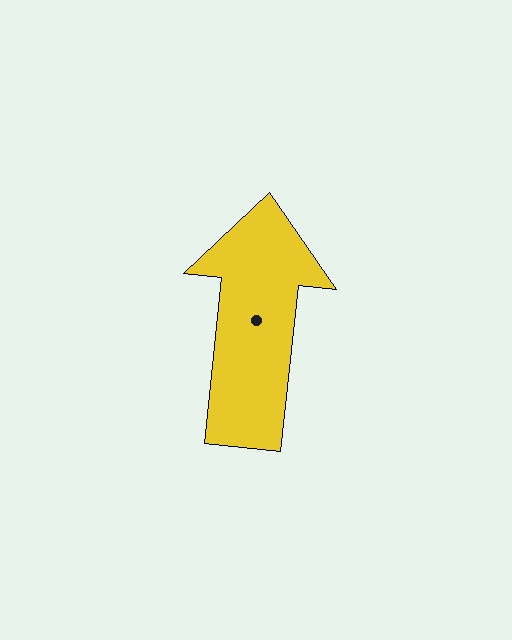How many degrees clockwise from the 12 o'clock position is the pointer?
Approximately 6 degrees.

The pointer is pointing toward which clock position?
Roughly 12 o'clock.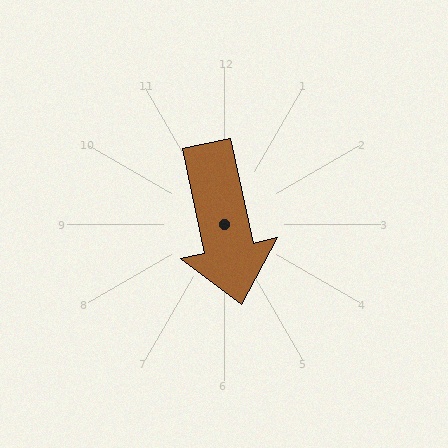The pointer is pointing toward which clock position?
Roughly 6 o'clock.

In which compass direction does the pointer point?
South.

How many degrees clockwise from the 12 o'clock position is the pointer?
Approximately 168 degrees.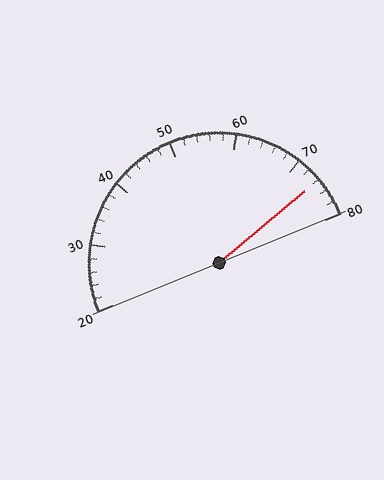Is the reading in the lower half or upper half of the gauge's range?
The reading is in the upper half of the range (20 to 80).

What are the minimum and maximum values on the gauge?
The gauge ranges from 20 to 80.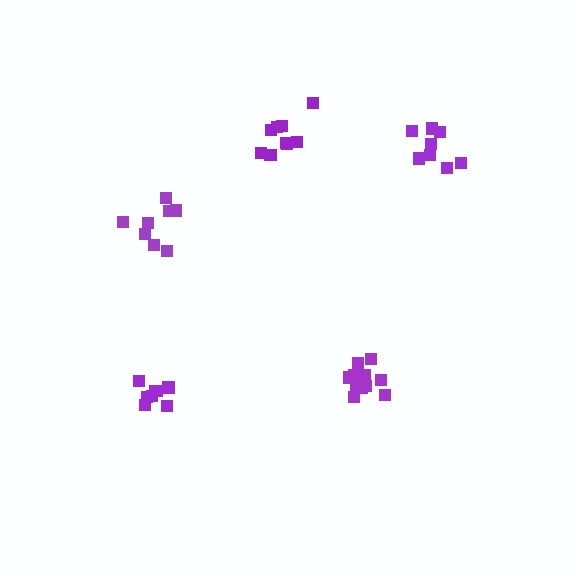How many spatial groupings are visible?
There are 5 spatial groupings.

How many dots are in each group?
Group 1: 11 dots, Group 2: 8 dots, Group 3: 9 dots, Group 4: 8 dots, Group 5: 8 dots (44 total).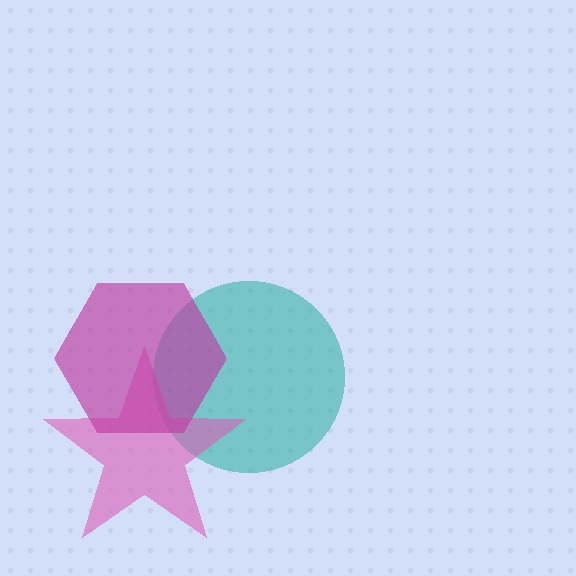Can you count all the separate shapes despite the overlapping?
Yes, there are 3 separate shapes.